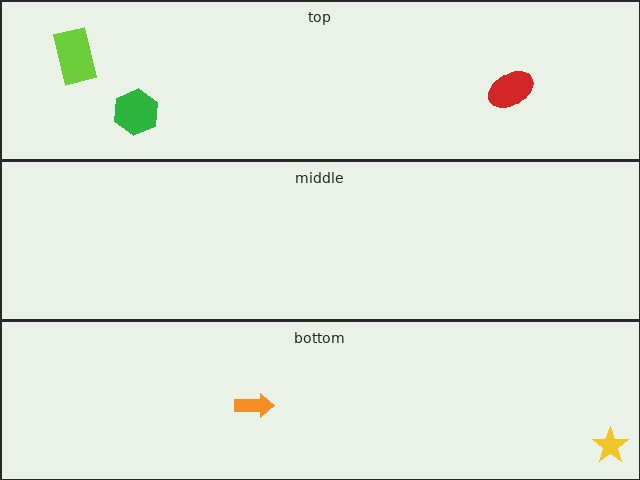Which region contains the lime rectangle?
The top region.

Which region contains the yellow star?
The bottom region.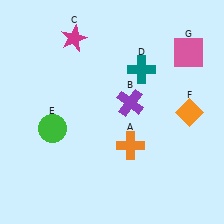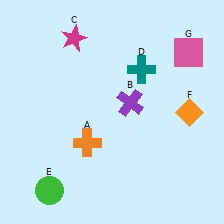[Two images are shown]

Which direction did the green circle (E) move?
The green circle (E) moved down.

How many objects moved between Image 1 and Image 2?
2 objects moved between the two images.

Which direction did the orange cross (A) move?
The orange cross (A) moved left.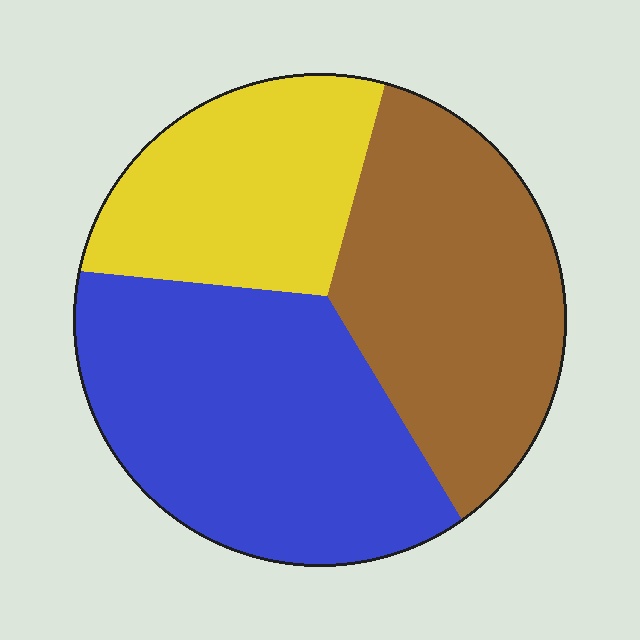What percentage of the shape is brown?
Brown takes up about one third (1/3) of the shape.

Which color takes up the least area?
Yellow, at roughly 25%.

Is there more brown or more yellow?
Brown.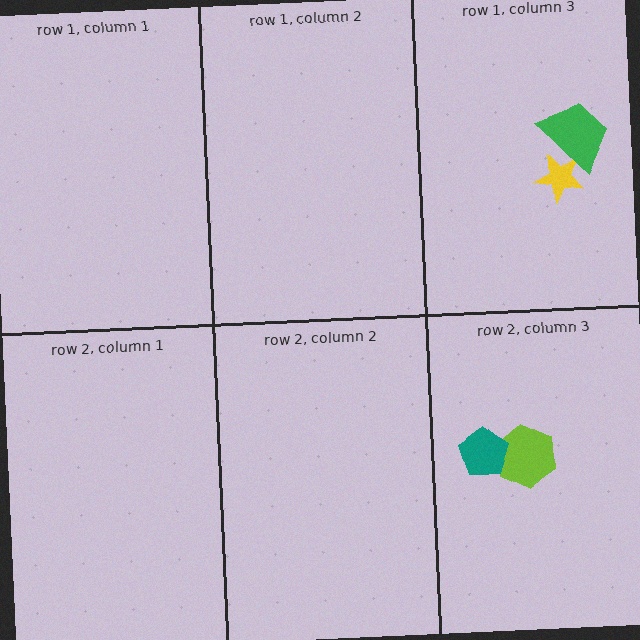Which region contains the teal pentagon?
The row 2, column 3 region.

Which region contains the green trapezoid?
The row 1, column 3 region.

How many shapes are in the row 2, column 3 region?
2.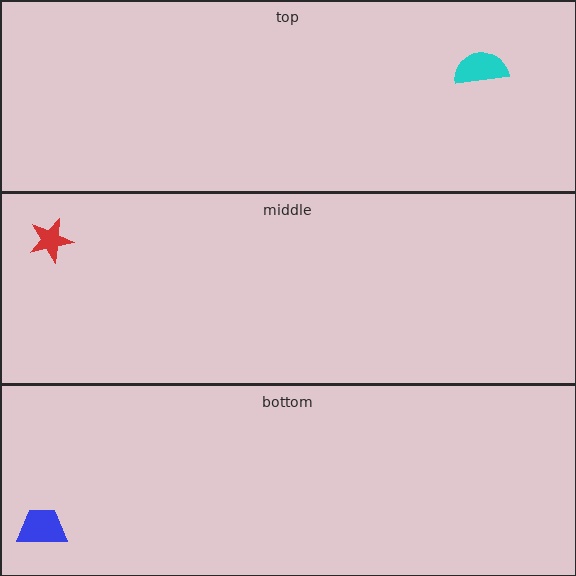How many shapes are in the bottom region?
1.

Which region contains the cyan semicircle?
The top region.